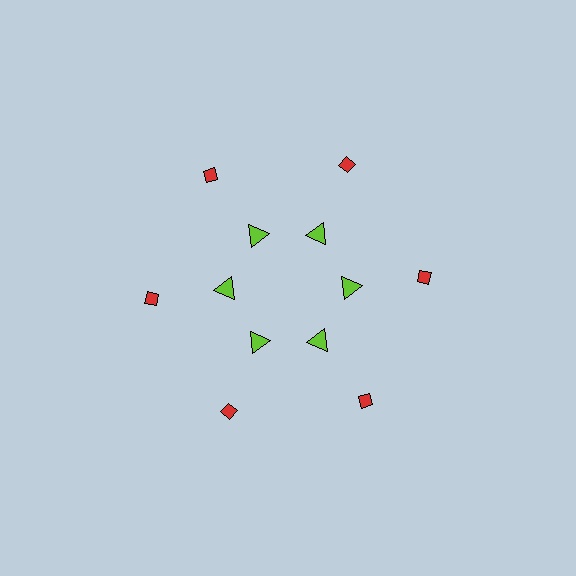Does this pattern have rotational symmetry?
Yes, this pattern has 6-fold rotational symmetry. It looks the same after rotating 60 degrees around the center.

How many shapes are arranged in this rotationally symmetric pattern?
There are 12 shapes, arranged in 6 groups of 2.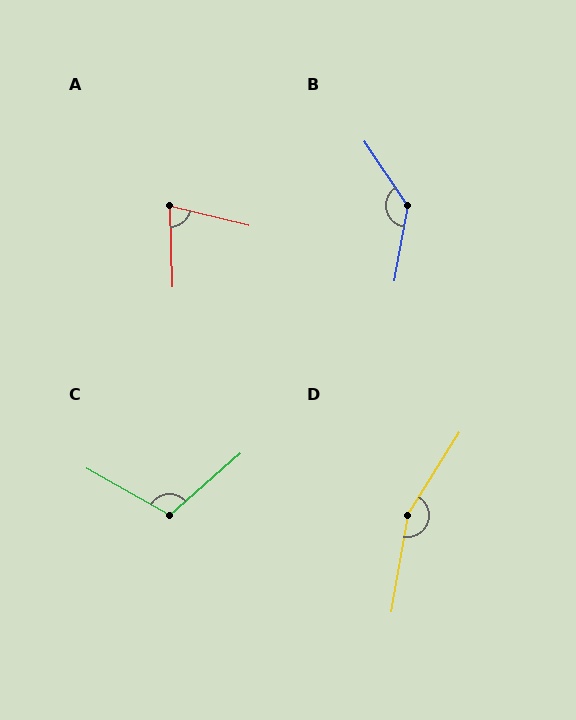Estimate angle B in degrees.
Approximately 136 degrees.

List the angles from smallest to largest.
A (75°), C (109°), B (136°), D (158°).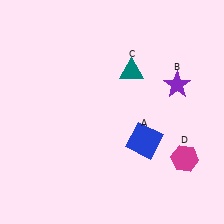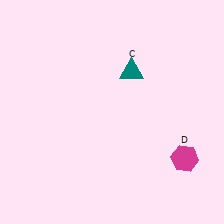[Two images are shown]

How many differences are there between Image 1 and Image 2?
There are 2 differences between the two images.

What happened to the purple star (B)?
The purple star (B) was removed in Image 2. It was in the top-right area of Image 1.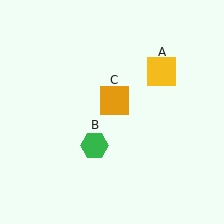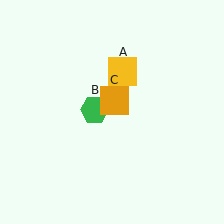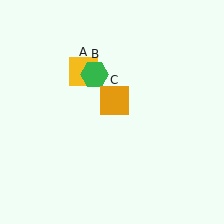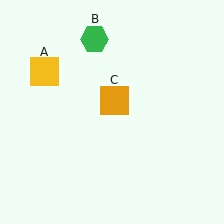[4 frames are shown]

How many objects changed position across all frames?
2 objects changed position: yellow square (object A), green hexagon (object B).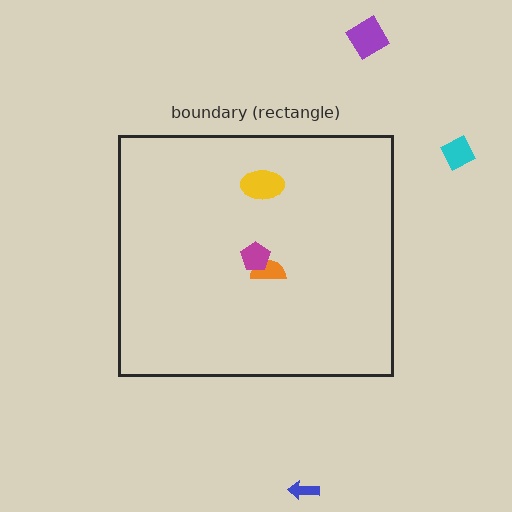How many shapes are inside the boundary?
3 inside, 3 outside.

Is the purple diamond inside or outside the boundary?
Outside.